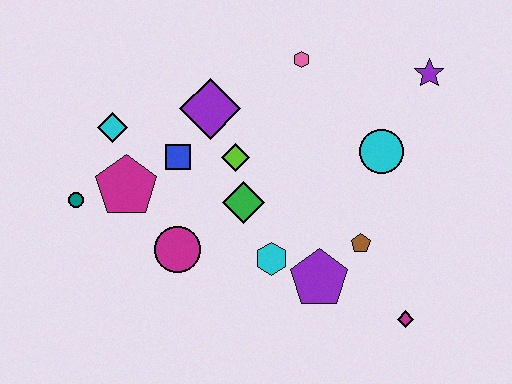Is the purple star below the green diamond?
No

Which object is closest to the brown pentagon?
The purple pentagon is closest to the brown pentagon.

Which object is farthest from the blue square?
The magenta diamond is farthest from the blue square.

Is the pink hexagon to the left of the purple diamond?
No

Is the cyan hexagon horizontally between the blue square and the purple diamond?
No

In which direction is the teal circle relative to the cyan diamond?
The teal circle is below the cyan diamond.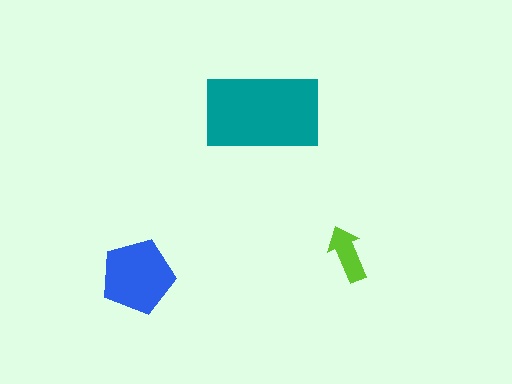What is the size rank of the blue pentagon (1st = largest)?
2nd.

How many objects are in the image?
There are 3 objects in the image.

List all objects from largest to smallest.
The teal rectangle, the blue pentagon, the lime arrow.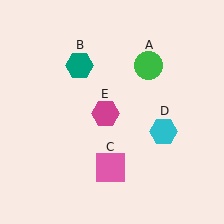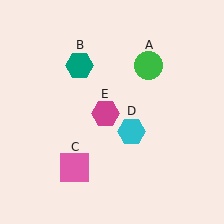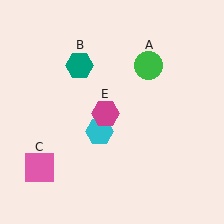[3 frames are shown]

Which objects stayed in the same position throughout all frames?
Green circle (object A) and teal hexagon (object B) and magenta hexagon (object E) remained stationary.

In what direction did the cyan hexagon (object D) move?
The cyan hexagon (object D) moved left.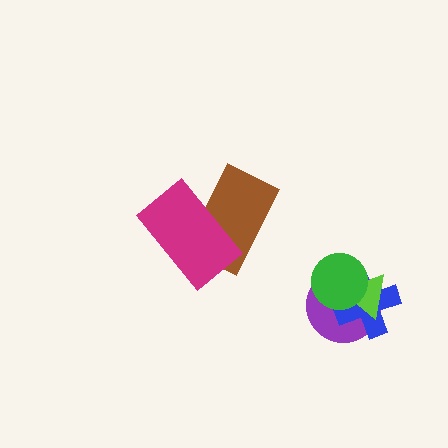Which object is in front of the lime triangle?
The green circle is in front of the lime triangle.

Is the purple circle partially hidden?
Yes, it is partially covered by another shape.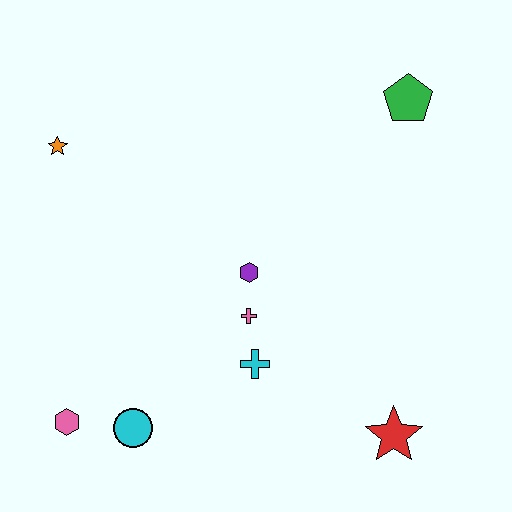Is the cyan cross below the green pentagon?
Yes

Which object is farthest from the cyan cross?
The green pentagon is farthest from the cyan cross.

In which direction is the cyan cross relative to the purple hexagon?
The cyan cross is below the purple hexagon.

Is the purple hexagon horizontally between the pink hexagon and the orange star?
No